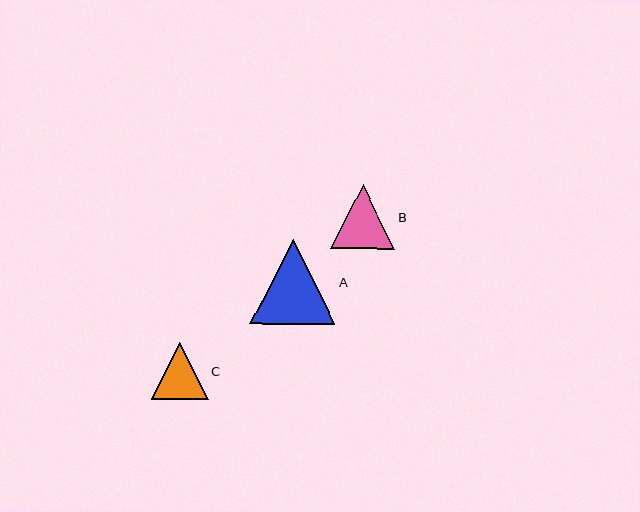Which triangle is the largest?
Triangle A is the largest with a size of approximately 85 pixels.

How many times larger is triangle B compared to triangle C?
Triangle B is approximately 1.1 times the size of triangle C.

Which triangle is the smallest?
Triangle C is the smallest with a size of approximately 57 pixels.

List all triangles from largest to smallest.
From largest to smallest: A, B, C.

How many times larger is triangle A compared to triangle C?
Triangle A is approximately 1.5 times the size of triangle C.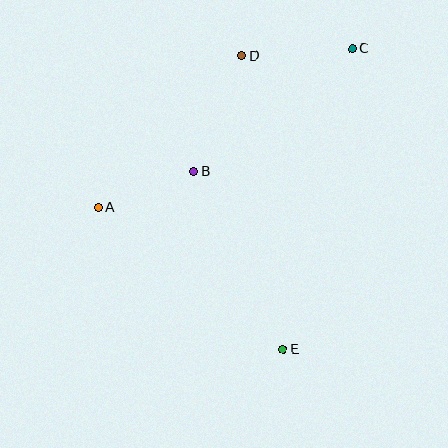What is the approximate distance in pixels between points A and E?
The distance between A and E is approximately 233 pixels.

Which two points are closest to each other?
Points A and B are closest to each other.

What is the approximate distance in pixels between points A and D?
The distance between A and D is approximately 208 pixels.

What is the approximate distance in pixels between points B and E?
The distance between B and E is approximately 199 pixels.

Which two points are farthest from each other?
Points C and E are farthest from each other.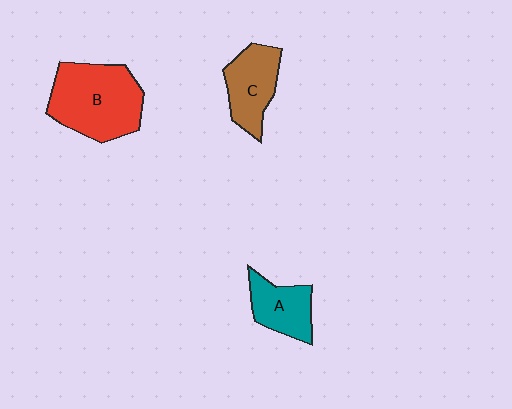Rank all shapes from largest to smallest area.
From largest to smallest: B (red), C (brown), A (teal).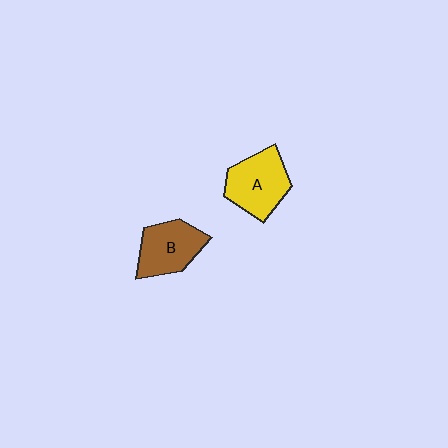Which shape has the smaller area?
Shape B (brown).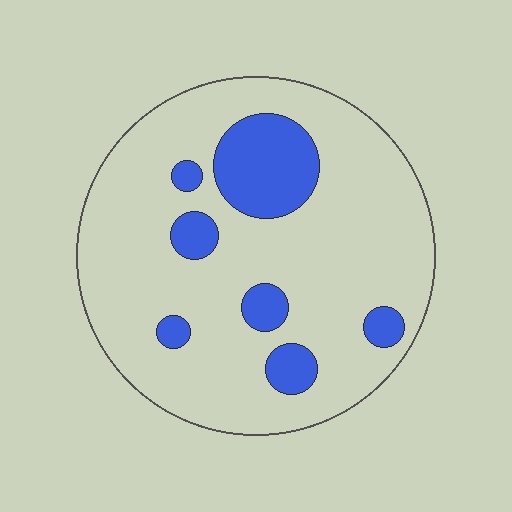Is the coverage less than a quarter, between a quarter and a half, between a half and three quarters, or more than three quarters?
Less than a quarter.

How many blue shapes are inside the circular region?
7.